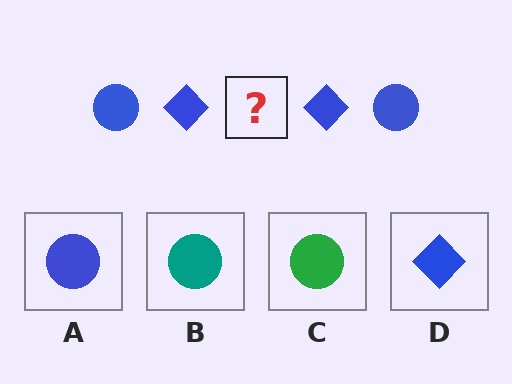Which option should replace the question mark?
Option A.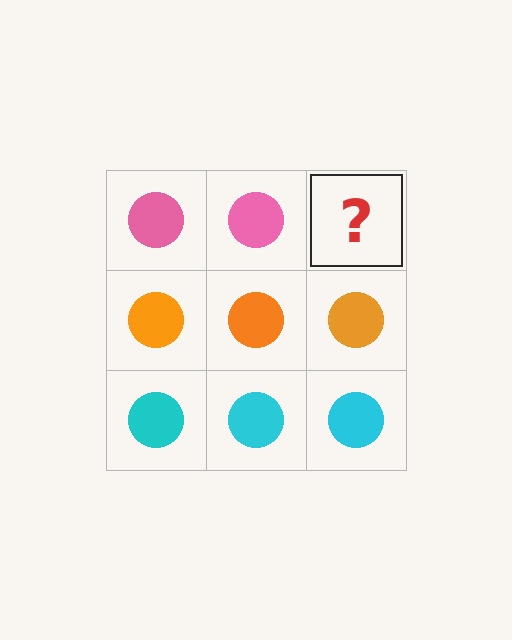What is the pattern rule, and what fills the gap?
The rule is that each row has a consistent color. The gap should be filled with a pink circle.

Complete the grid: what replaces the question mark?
The question mark should be replaced with a pink circle.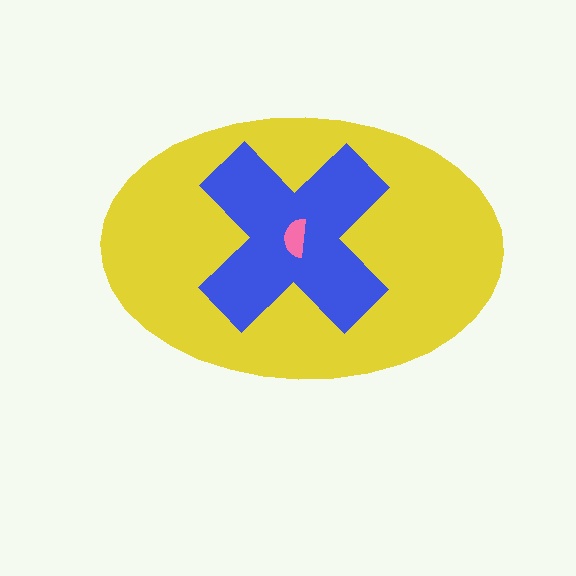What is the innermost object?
The pink semicircle.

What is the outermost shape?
The yellow ellipse.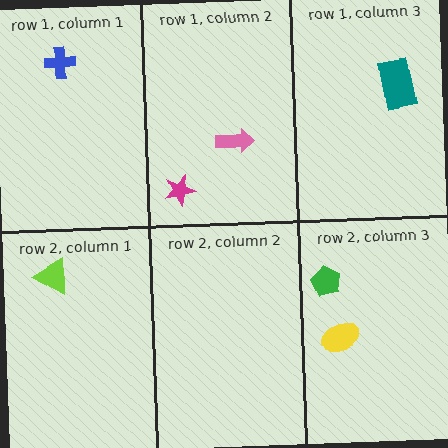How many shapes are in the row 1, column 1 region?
1.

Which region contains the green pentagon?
The row 2, column 3 region.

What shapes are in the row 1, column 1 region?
The blue cross.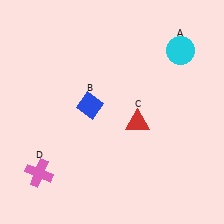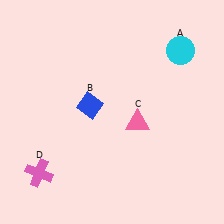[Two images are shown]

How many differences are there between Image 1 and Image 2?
There is 1 difference between the two images.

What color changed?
The triangle (C) changed from red in Image 1 to pink in Image 2.